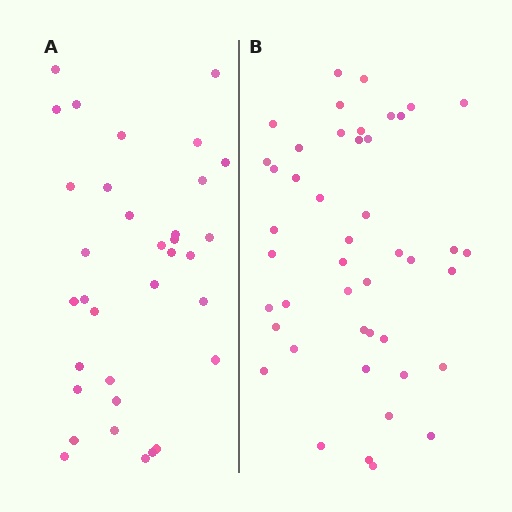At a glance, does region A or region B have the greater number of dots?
Region B (the right region) has more dots.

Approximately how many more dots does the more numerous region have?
Region B has roughly 12 or so more dots than region A.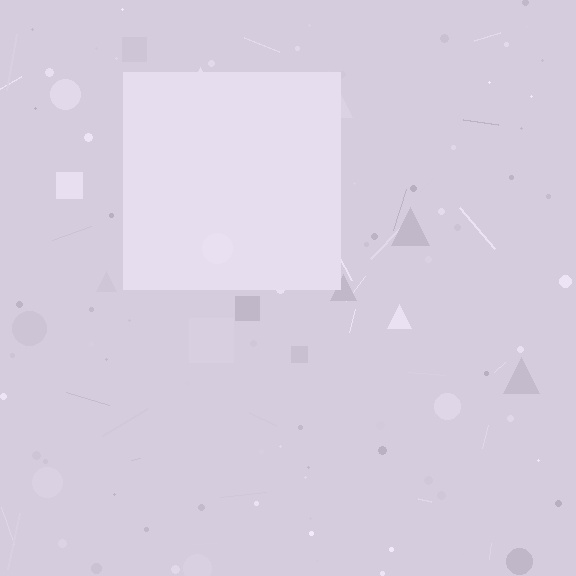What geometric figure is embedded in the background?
A square is embedded in the background.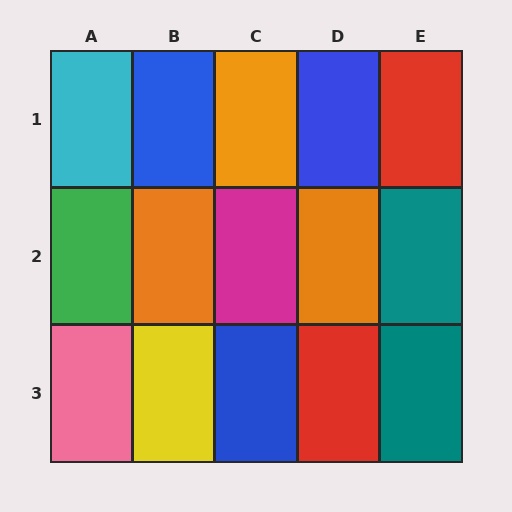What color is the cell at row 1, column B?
Blue.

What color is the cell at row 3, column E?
Teal.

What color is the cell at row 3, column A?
Pink.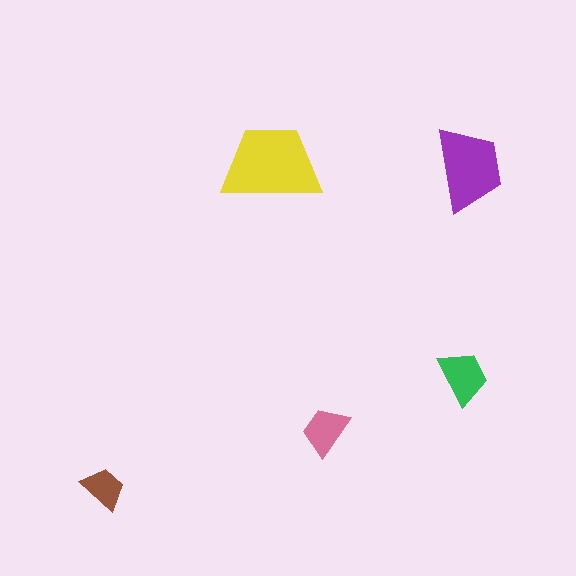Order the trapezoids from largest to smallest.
the yellow one, the purple one, the green one, the pink one, the brown one.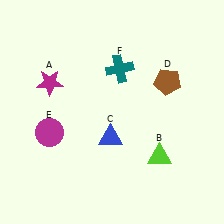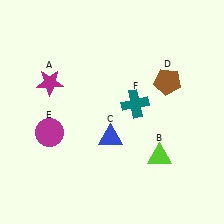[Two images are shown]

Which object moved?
The teal cross (F) moved down.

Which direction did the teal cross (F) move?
The teal cross (F) moved down.